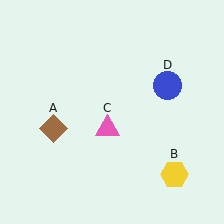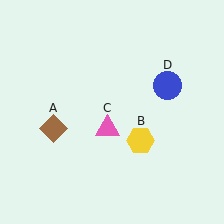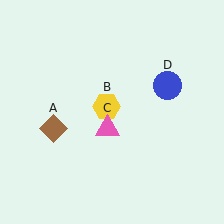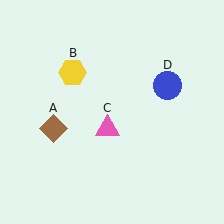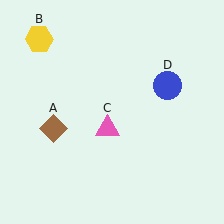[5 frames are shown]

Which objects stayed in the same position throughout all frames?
Brown diamond (object A) and pink triangle (object C) and blue circle (object D) remained stationary.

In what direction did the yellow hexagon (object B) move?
The yellow hexagon (object B) moved up and to the left.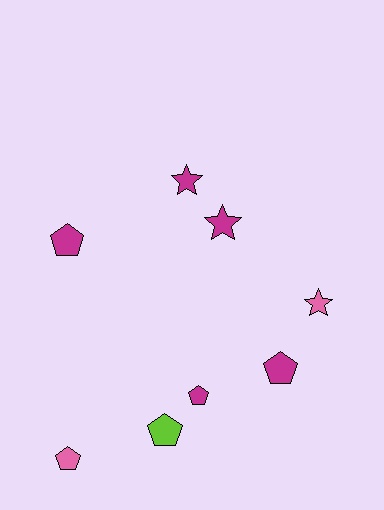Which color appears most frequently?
Magenta, with 5 objects.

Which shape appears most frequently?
Pentagon, with 5 objects.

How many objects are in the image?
There are 8 objects.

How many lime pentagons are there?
There is 1 lime pentagon.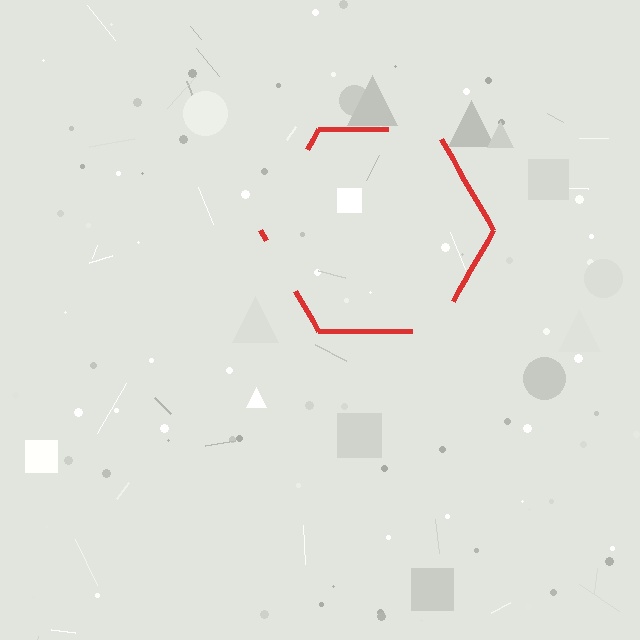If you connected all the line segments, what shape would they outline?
They would outline a hexagon.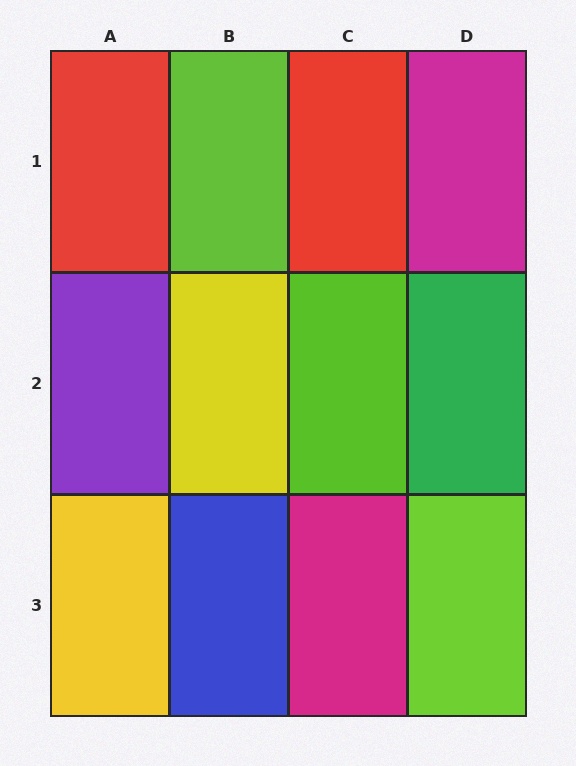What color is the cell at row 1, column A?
Red.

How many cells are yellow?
2 cells are yellow.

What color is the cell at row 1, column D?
Magenta.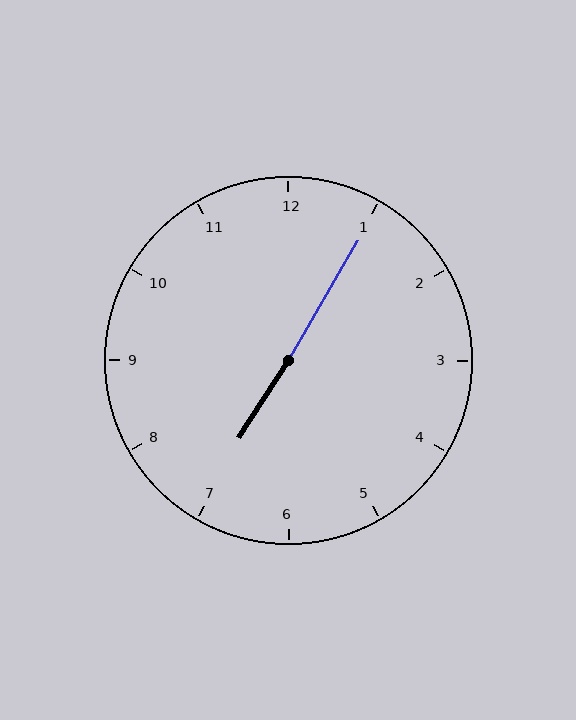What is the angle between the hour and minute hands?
Approximately 178 degrees.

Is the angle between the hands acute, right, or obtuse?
It is obtuse.